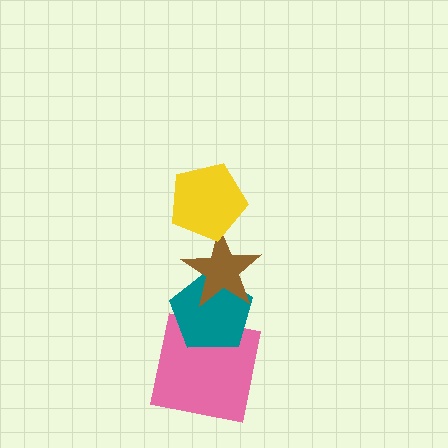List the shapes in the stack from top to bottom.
From top to bottom: the yellow pentagon, the brown star, the teal pentagon, the pink square.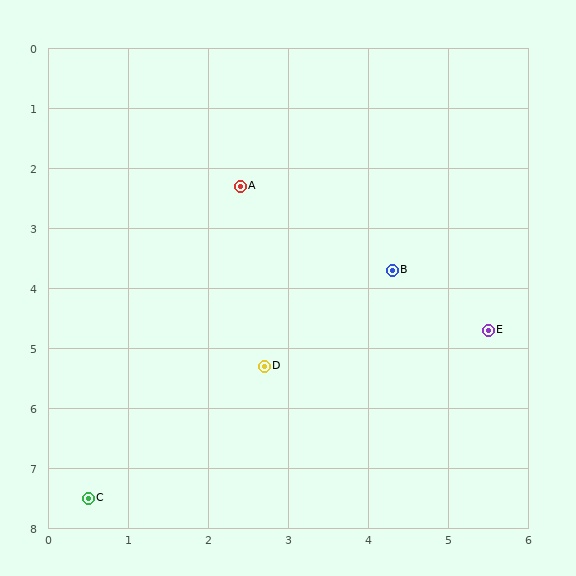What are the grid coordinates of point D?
Point D is at approximately (2.7, 5.3).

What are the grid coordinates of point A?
Point A is at approximately (2.4, 2.3).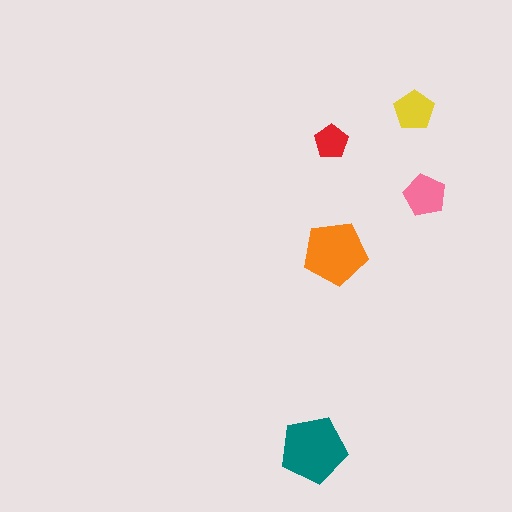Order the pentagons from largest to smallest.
the teal one, the orange one, the pink one, the yellow one, the red one.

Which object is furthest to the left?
The teal pentagon is leftmost.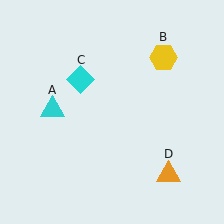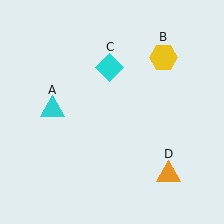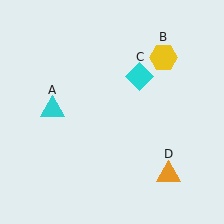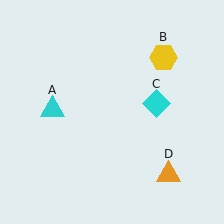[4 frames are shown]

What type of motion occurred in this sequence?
The cyan diamond (object C) rotated clockwise around the center of the scene.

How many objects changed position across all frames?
1 object changed position: cyan diamond (object C).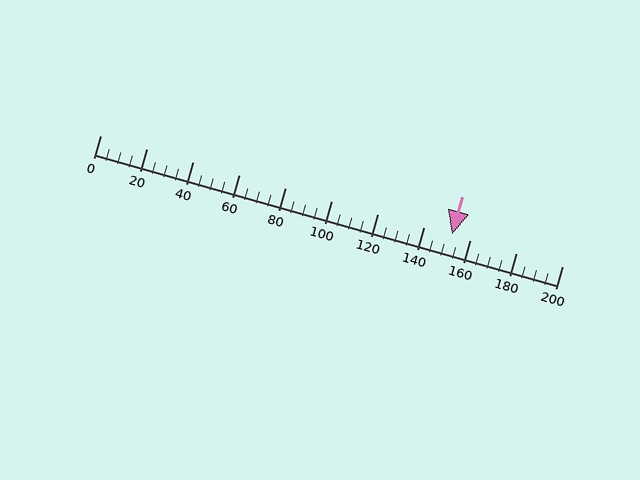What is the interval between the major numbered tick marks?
The major tick marks are spaced 20 units apart.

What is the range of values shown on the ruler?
The ruler shows values from 0 to 200.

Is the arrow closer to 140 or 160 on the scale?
The arrow is closer to 160.